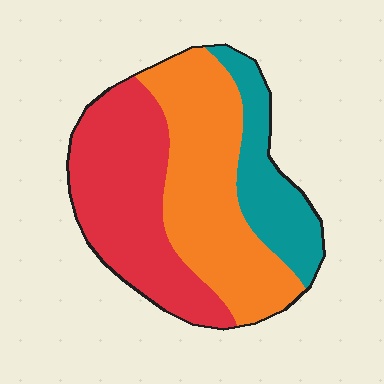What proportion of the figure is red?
Red takes up about two fifths (2/5) of the figure.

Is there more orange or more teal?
Orange.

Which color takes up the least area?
Teal, at roughly 20%.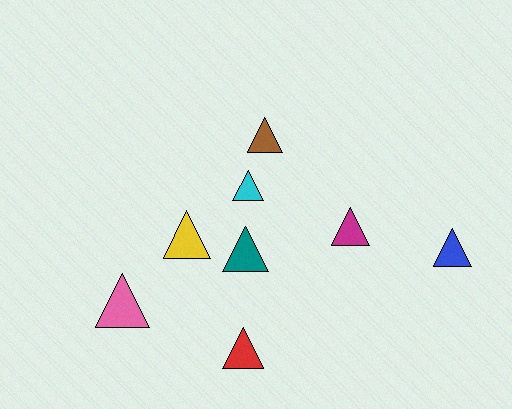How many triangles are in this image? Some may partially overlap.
There are 8 triangles.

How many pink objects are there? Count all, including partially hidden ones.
There is 1 pink object.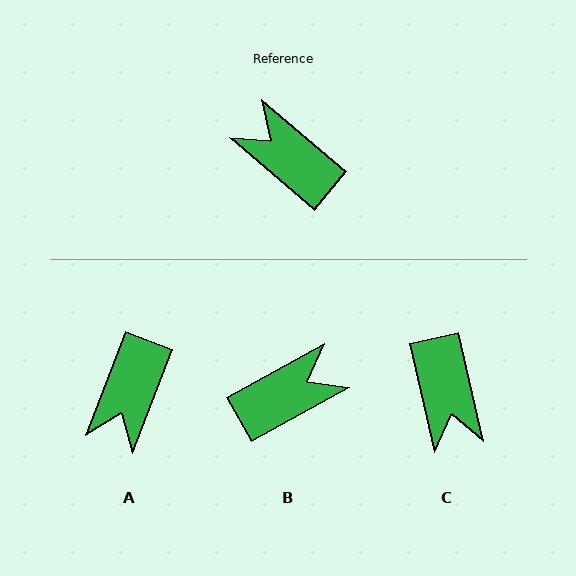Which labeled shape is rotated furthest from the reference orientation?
C, about 143 degrees away.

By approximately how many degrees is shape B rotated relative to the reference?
Approximately 111 degrees clockwise.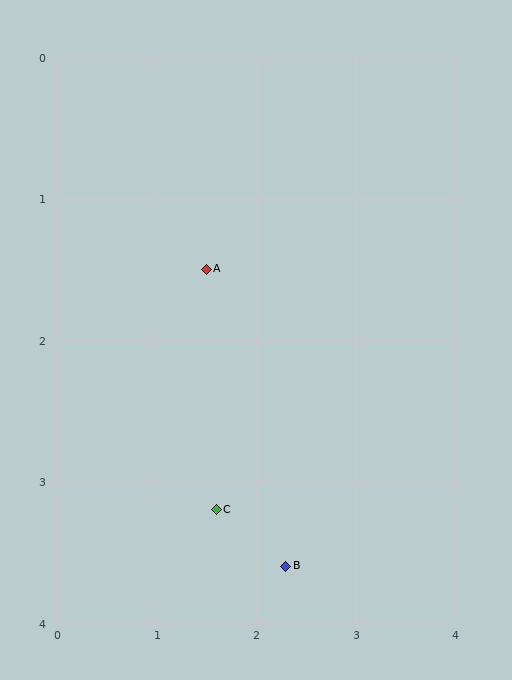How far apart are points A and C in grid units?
Points A and C are about 1.7 grid units apart.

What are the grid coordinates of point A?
Point A is at approximately (1.5, 1.5).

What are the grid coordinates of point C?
Point C is at approximately (1.6, 3.2).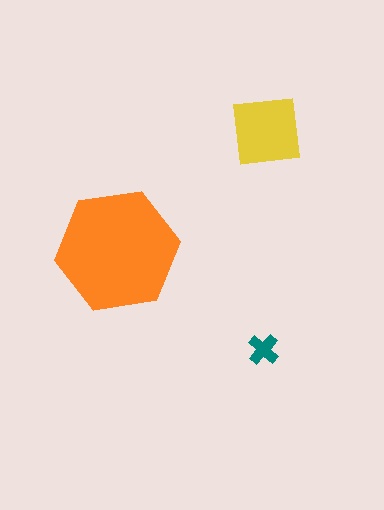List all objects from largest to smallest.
The orange hexagon, the yellow square, the teal cross.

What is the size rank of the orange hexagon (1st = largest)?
1st.